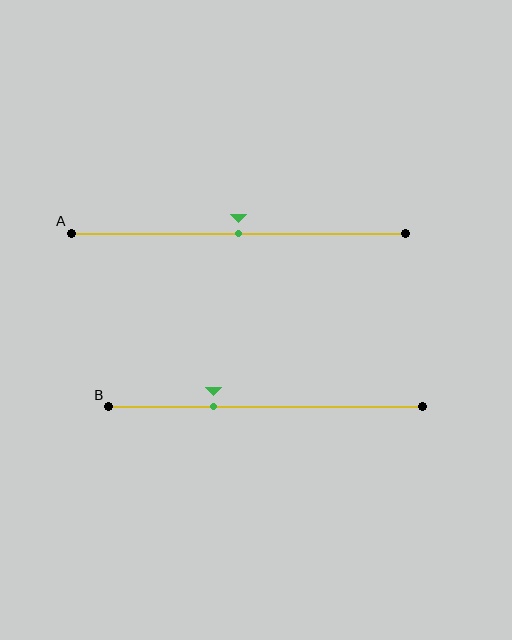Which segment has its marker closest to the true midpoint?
Segment A has its marker closest to the true midpoint.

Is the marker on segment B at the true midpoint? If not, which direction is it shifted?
No, the marker on segment B is shifted to the left by about 17% of the segment length.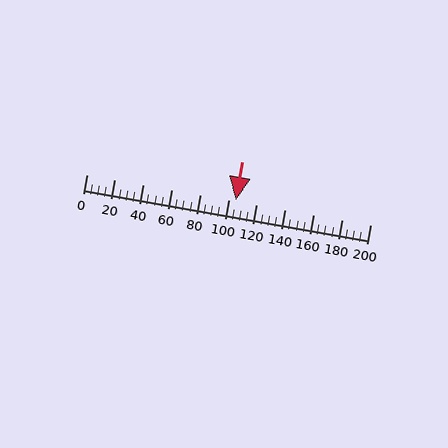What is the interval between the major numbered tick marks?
The major tick marks are spaced 20 units apart.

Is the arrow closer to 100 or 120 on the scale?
The arrow is closer to 100.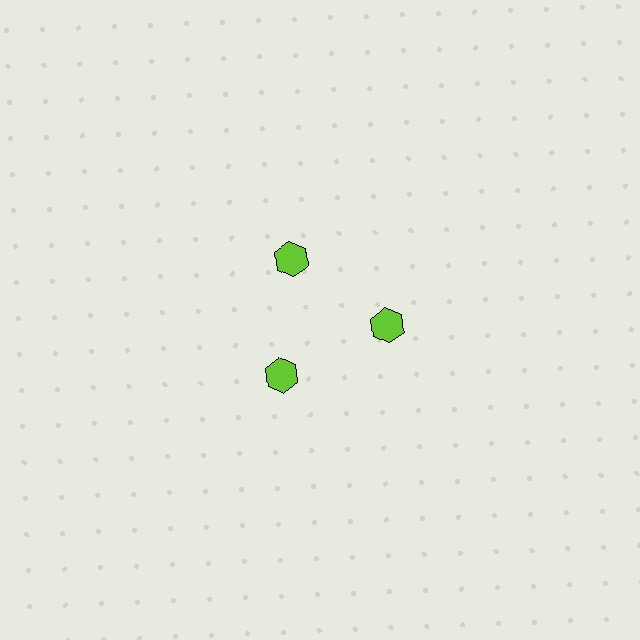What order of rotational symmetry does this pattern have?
This pattern has 3-fold rotational symmetry.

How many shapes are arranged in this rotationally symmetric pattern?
There are 3 shapes, arranged in 3 groups of 1.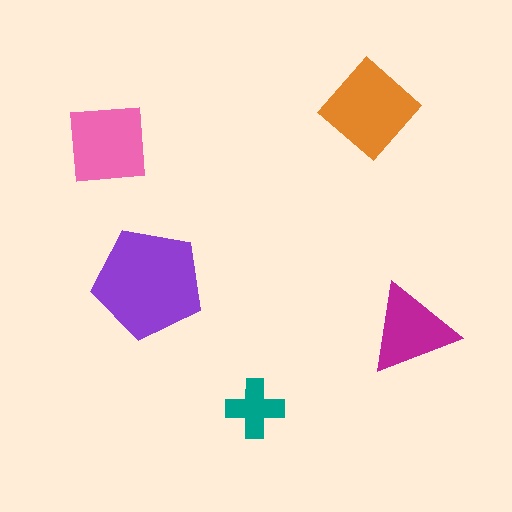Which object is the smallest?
The teal cross.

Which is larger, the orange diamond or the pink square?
The orange diamond.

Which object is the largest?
The purple pentagon.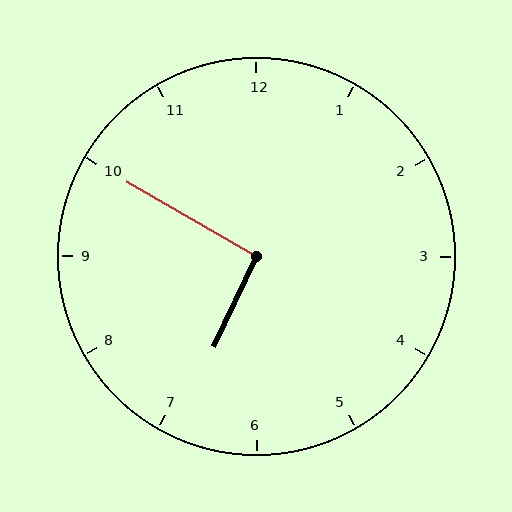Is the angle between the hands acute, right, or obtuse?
It is right.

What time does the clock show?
6:50.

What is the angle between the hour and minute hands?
Approximately 95 degrees.